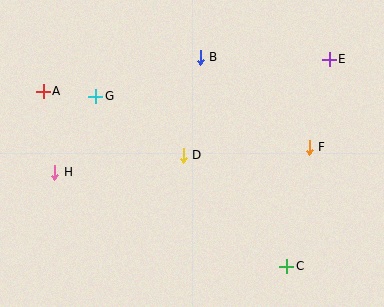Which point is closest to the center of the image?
Point D at (183, 155) is closest to the center.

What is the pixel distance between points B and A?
The distance between B and A is 161 pixels.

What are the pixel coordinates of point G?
Point G is at (96, 96).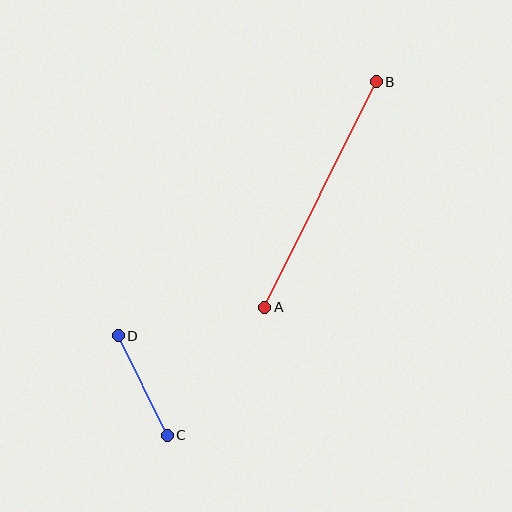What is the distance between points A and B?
The distance is approximately 251 pixels.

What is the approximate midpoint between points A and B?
The midpoint is at approximately (320, 195) pixels.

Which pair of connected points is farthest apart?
Points A and B are farthest apart.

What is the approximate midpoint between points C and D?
The midpoint is at approximately (143, 386) pixels.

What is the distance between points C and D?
The distance is approximately 111 pixels.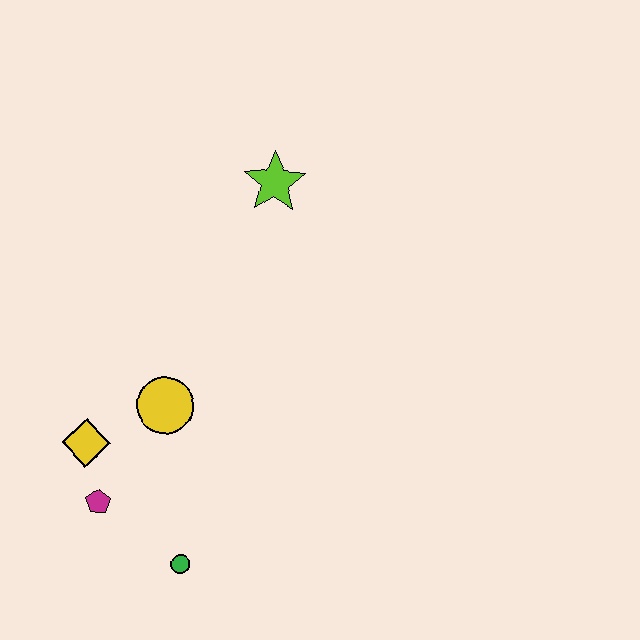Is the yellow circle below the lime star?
Yes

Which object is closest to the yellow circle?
The yellow diamond is closest to the yellow circle.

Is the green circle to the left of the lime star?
Yes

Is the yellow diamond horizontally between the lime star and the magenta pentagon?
No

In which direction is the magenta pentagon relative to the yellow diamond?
The magenta pentagon is below the yellow diamond.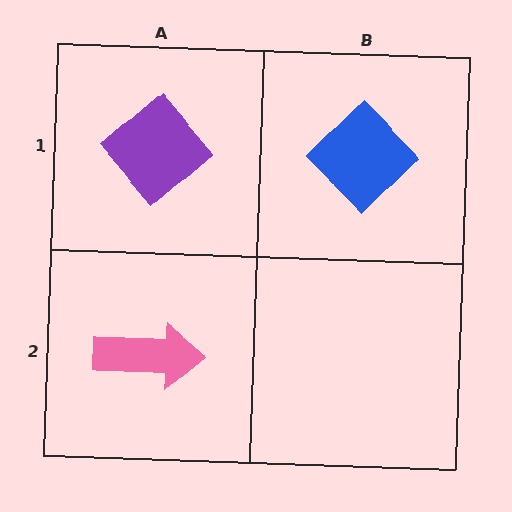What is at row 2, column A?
A pink arrow.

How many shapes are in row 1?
2 shapes.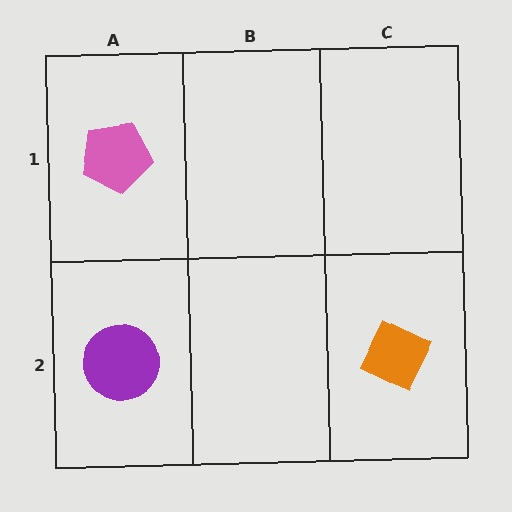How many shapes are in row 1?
1 shape.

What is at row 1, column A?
A pink pentagon.